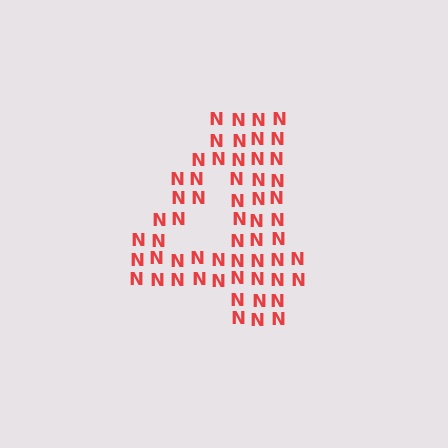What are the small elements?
The small elements are letter N's.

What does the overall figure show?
The overall figure shows the digit 4.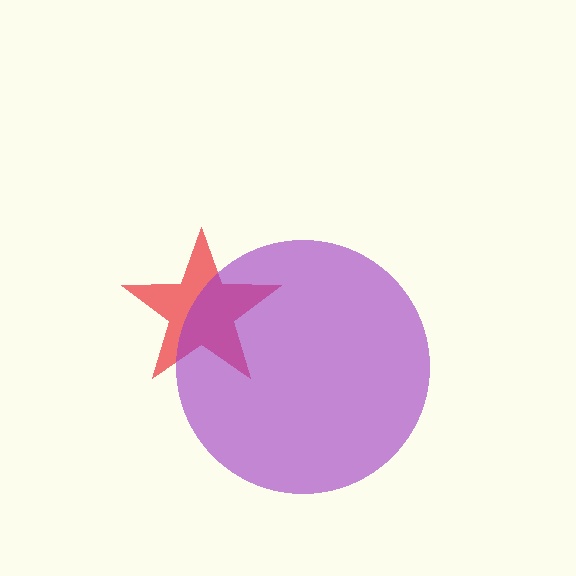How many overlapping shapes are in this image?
There are 2 overlapping shapes in the image.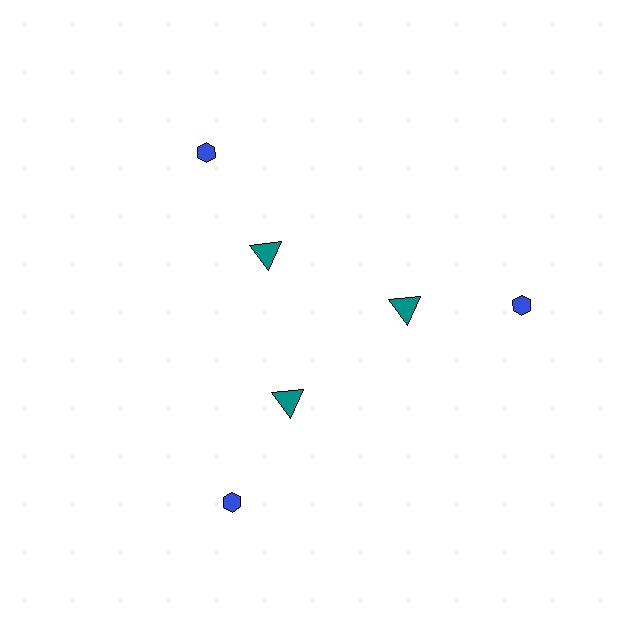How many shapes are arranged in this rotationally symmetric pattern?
There are 6 shapes, arranged in 3 groups of 2.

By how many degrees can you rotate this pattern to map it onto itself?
The pattern maps onto itself every 120 degrees of rotation.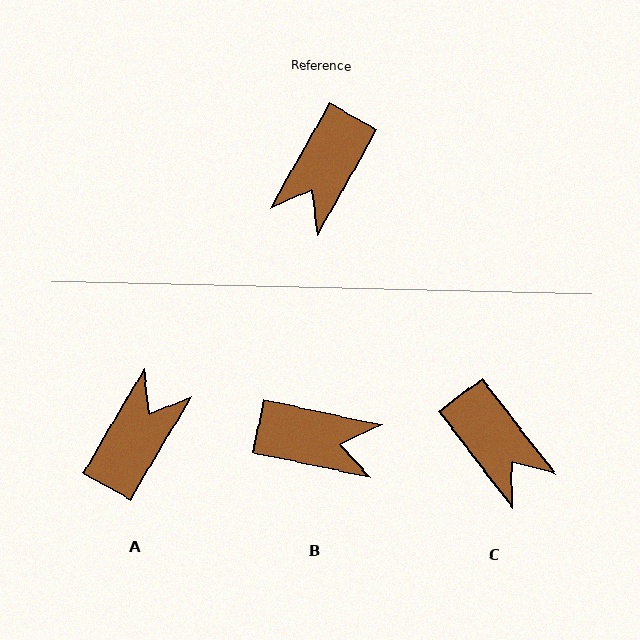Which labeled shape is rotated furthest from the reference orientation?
A, about 179 degrees away.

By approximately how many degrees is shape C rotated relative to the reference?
Approximately 67 degrees counter-clockwise.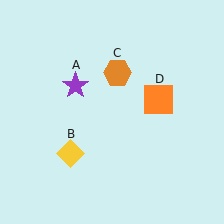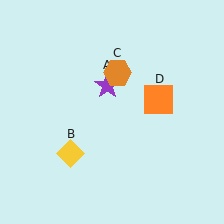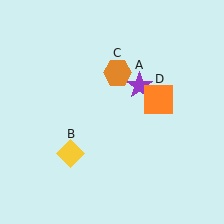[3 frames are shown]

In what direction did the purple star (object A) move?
The purple star (object A) moved right.